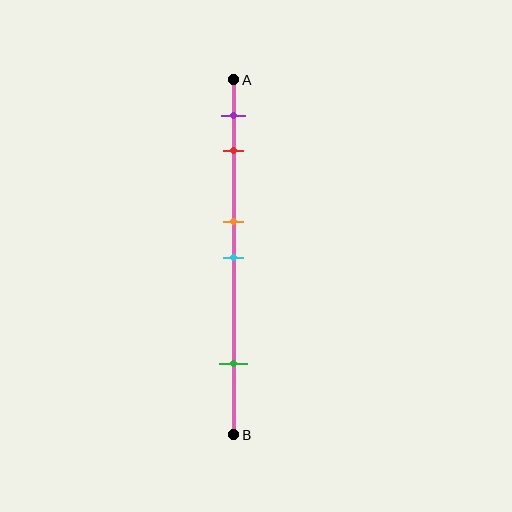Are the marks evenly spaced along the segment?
No, the marks are not evenly spaced.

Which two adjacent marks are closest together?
The orange and cyan marks are the closest adjacent pair.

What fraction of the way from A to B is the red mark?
The red mark is approximately 20% (0.2) of the way from A to B.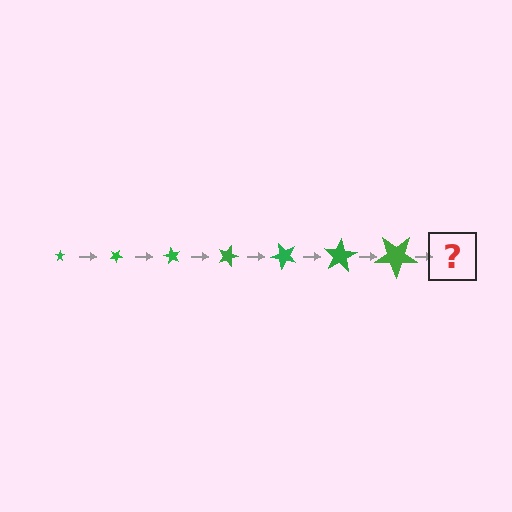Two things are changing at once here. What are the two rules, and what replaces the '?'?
The two rules are that the star grows larger each step and it rotates 30 degrees each step. The '?' should be a star, larger than the previous one and rotated 210 degrees from the start.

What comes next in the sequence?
The next element should be a star, larger than the previous one and rotated 210 degrees from the start.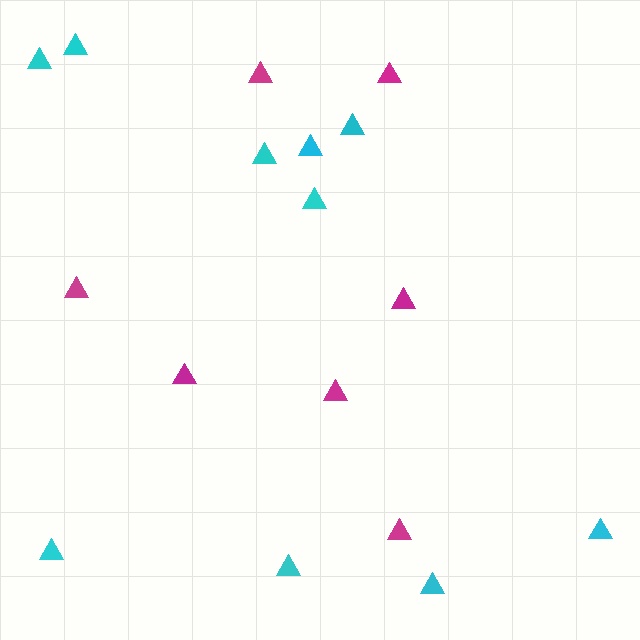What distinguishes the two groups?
There are 2 groups: one group of magenta triangles (7) and one group of cyan triangles (10).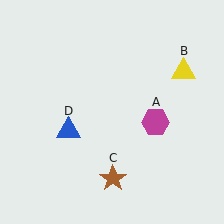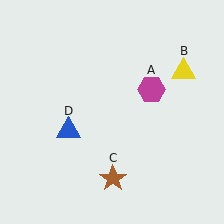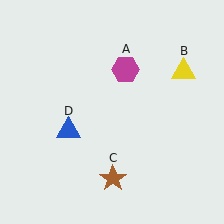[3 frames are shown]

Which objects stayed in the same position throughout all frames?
Yellow triangle (object B) and brown star (object C) and blue triangle (object D) remained stationary.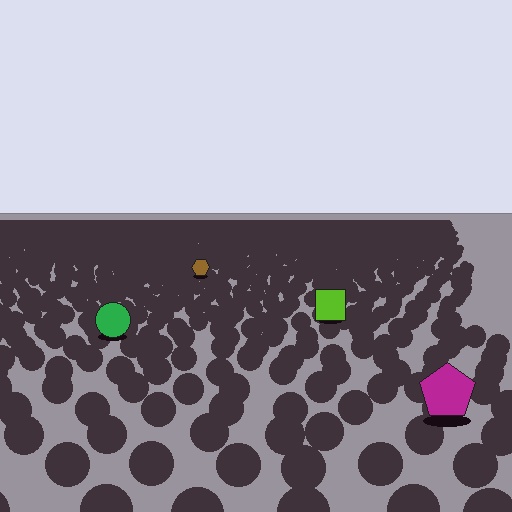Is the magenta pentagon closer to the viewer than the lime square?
Yes. The magenta pentagon is closer — you can tell from the texture gradient: the ground texture is coarser near it.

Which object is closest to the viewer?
The magenta pentagon is closest. The texture marks near it are larger and more spread out.